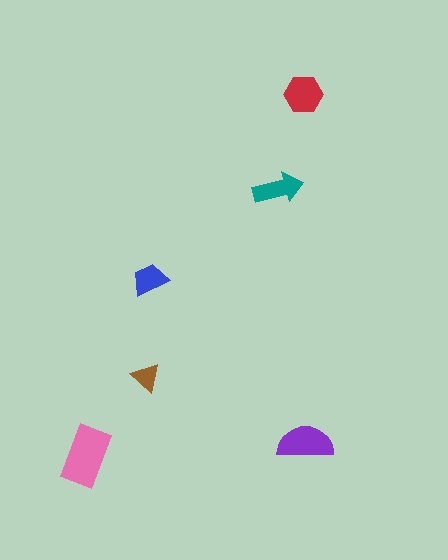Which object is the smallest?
The brown triangle.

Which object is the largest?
The pink rectangle.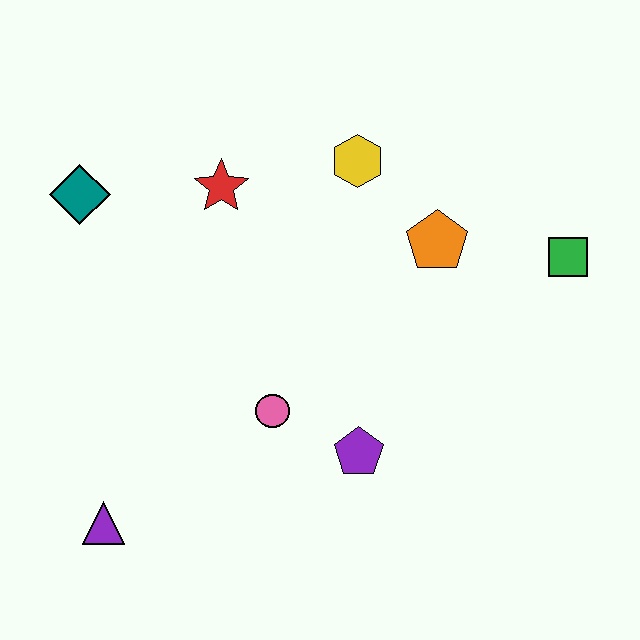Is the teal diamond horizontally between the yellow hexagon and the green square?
No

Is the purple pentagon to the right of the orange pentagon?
No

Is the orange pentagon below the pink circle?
No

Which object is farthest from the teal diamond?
The green square is farthest from the teal diamond.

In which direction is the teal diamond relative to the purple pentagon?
The teal diamond is to the left of the purple pentagon.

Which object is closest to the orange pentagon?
The yellow hexagon is closest to the orange pentagon.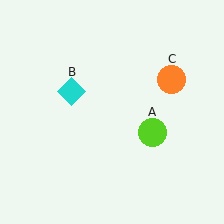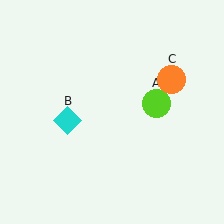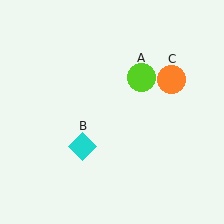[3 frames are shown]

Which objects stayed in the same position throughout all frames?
Orange circle (object C) remained stationary.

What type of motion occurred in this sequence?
The lime circle (object A), cyan diamond (object B) rotated counterclockwise around the center of the scene.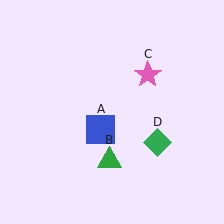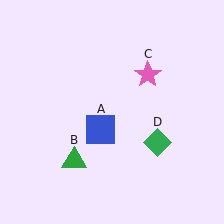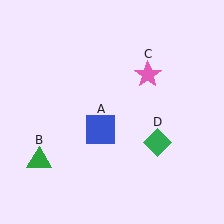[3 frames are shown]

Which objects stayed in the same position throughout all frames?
Blue square (object A) and pink star (object C) and green diamond (object D) remained stationary.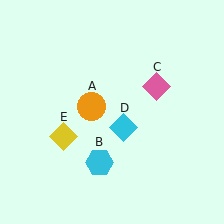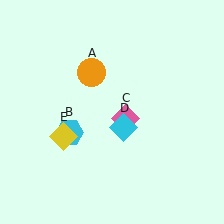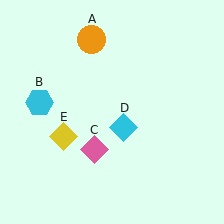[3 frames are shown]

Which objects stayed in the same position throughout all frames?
Cyan diamond (object D) and yellow diamond (object E) remained stationary.